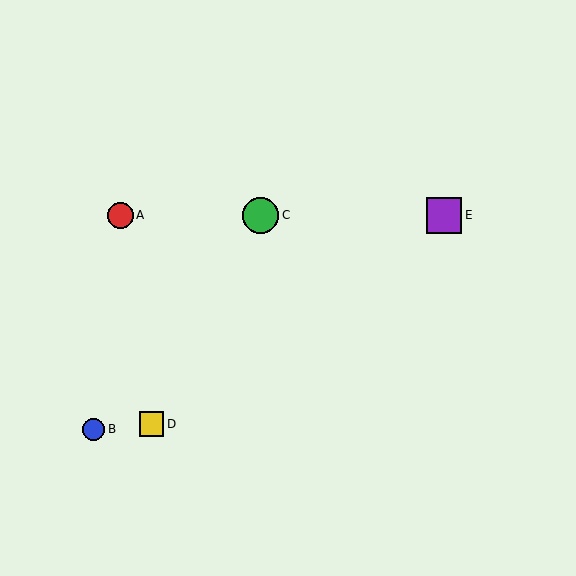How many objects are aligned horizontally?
3 objects (A, C, E) are aligned horizontally.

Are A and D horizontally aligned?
No, A is at y≈215 and D is at y≈424.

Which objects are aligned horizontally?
Objects A, C, E are aligned horizontally.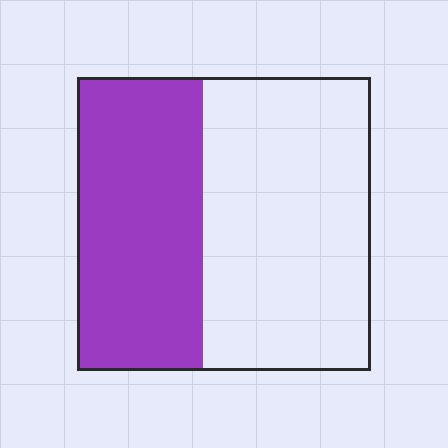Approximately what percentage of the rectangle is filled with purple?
Approximately 45%.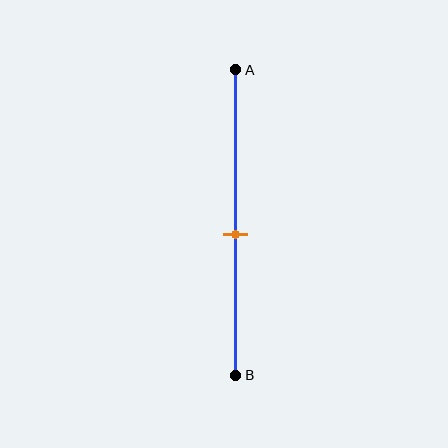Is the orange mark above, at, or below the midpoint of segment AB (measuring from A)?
The orange mark is below the midpoint of segment AB.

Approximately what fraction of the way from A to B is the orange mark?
The orange mark is approximately 55% of the way from A to B.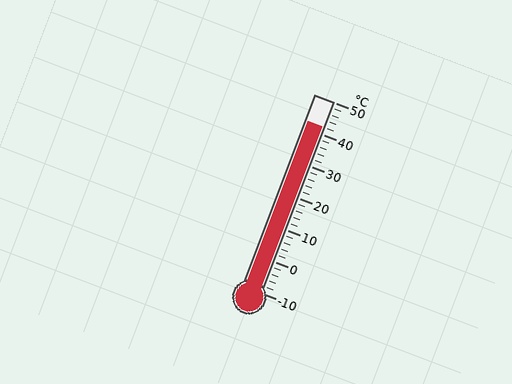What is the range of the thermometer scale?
The thermometer scale ranges from -10°C to 50°C.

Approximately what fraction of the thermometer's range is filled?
The thermometer is filled to approximately 85% of its range.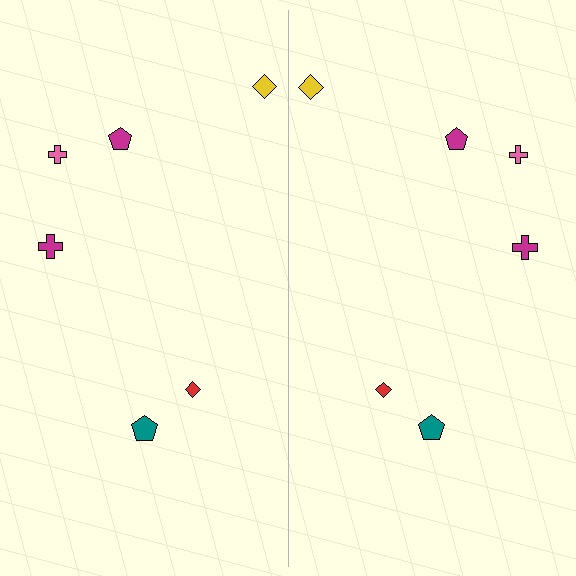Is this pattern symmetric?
Yes, this pattern has bilateral (reflection) symmetry.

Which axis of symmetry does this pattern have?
The pattern has a vertical axis of symmetry running through the center of the image.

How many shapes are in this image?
There are 12 shapes in this image.